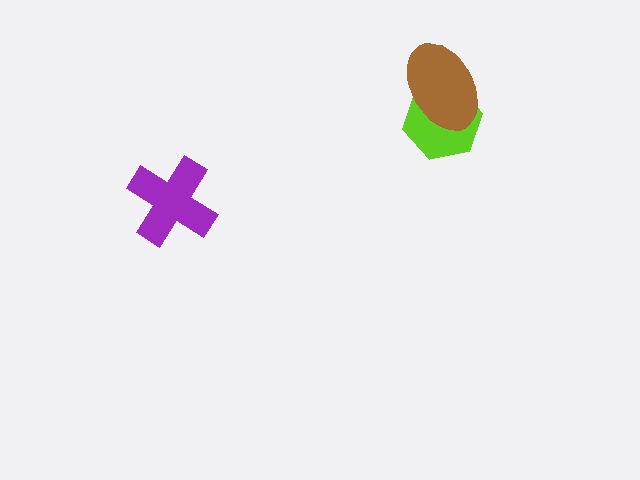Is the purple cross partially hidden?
No, no other shape covers it.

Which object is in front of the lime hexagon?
The brown ellipse is in front of the lime hexagon.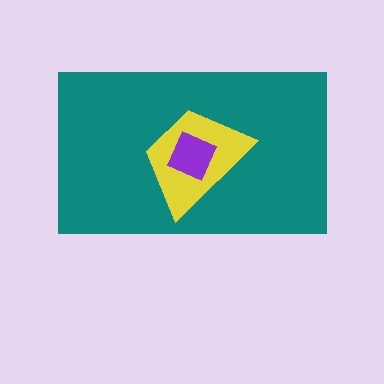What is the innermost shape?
The purple square.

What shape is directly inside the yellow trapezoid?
The purple square.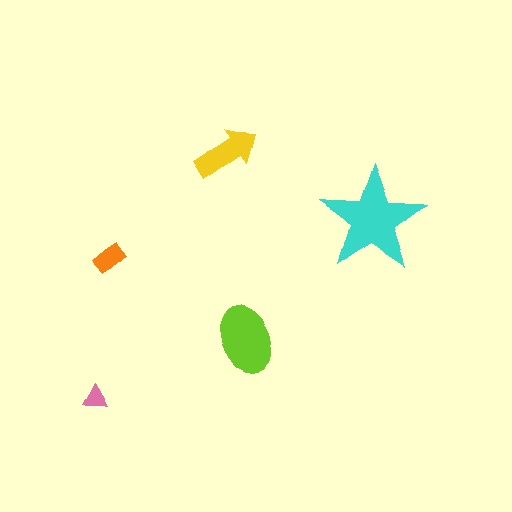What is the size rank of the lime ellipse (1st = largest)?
2nd.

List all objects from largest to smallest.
The cyan star, the lime ellipse, the yellow arrow, the orange rectangle, the pink triangle.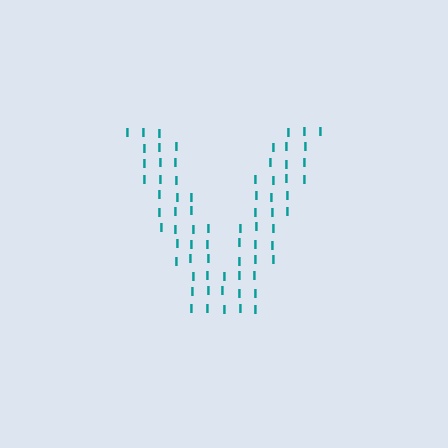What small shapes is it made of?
It is made of small letter I's.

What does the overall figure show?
The overall figure shows the letter V.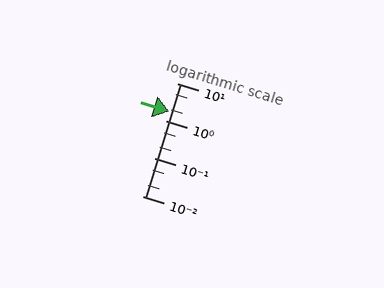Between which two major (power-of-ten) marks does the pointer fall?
The pointer is between 1 and 10.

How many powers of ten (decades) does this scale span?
The scale spans 3 decades, from 0.01 to 10.